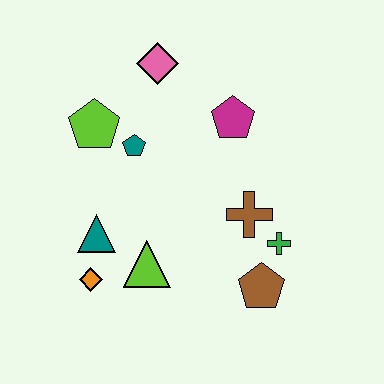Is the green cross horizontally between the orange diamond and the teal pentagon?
No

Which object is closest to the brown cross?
The green cross is closest to the brown cross.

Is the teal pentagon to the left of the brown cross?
Yes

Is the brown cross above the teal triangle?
Yes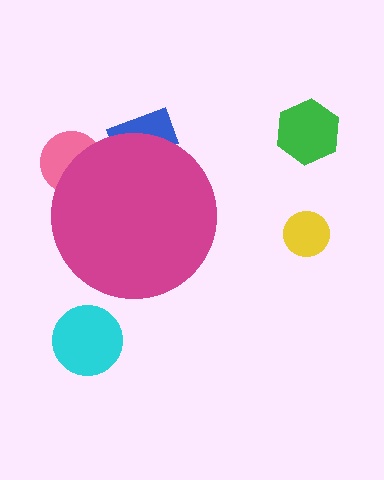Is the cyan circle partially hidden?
No, the cyan circle is fully visible.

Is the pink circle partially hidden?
Yes, the pink circle is partially hidden behind the magenta circle.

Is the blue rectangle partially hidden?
Yes, the blue rectangle is partially hidden behind the magenta circle.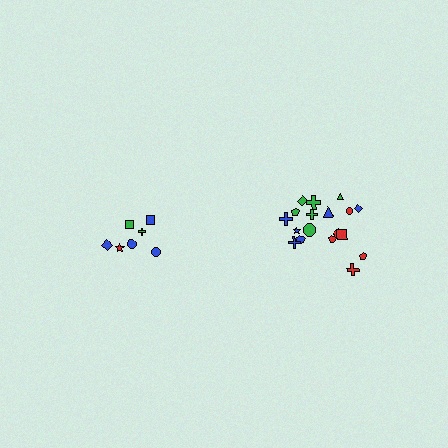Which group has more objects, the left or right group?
The right group.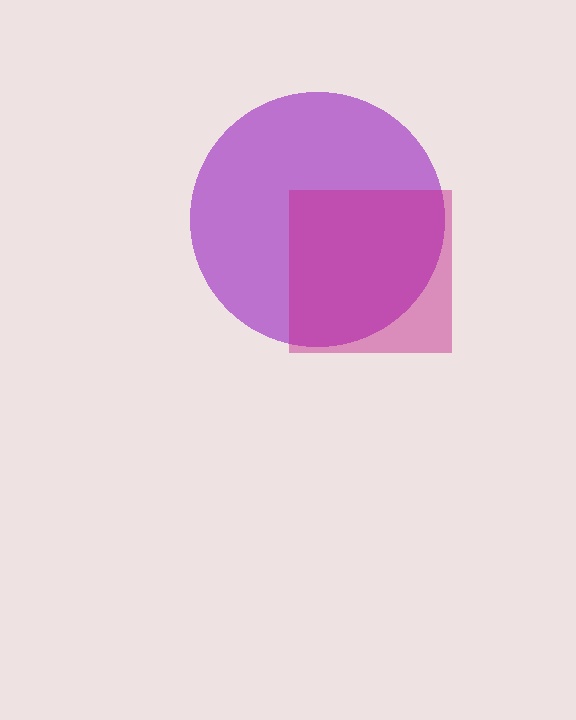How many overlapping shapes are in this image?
There are 2 overlapping shapes in the image.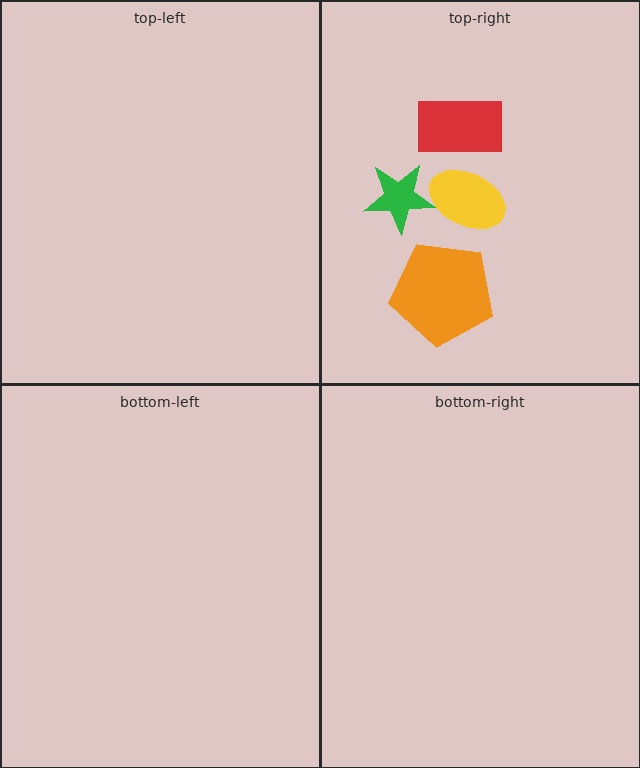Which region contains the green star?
The top-right region.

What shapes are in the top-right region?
The green star, the yellow ellipse, the orange pentagon, the red rectangle.